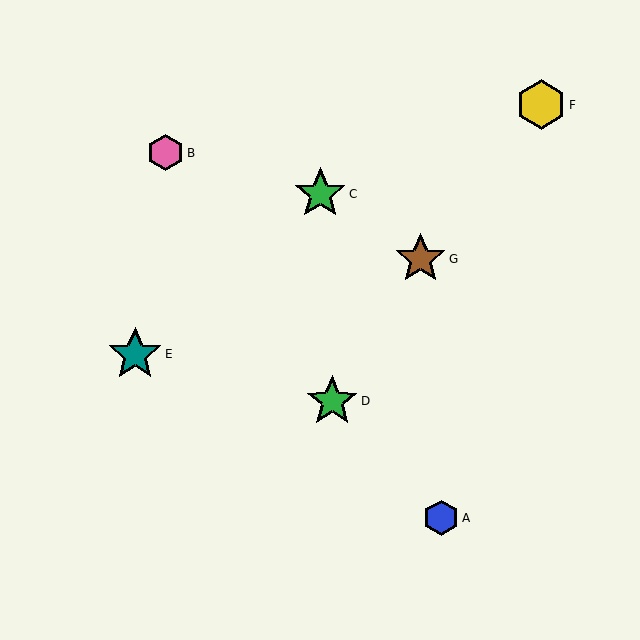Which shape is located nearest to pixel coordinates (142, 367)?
The teal star (labeled E) at (135, 354) is nearest to that location.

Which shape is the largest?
The teal star (labeled E) is the largest.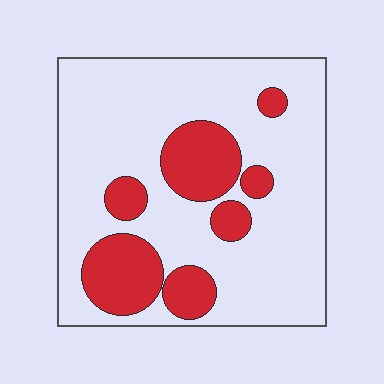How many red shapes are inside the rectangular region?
7.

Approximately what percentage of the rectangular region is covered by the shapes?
Approximately 25%.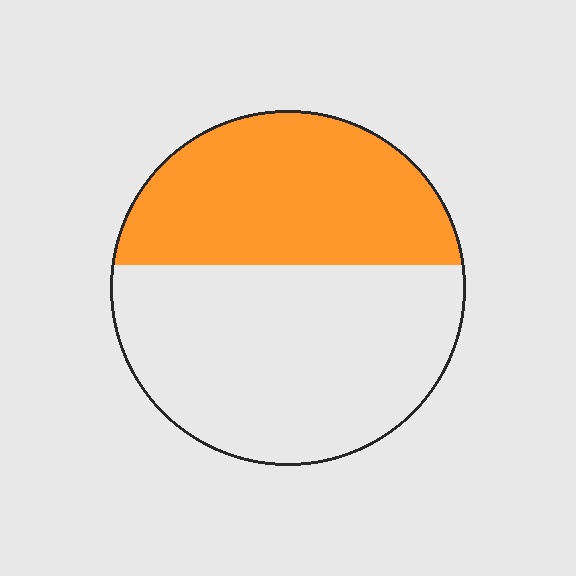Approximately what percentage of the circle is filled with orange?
Approximately 40%.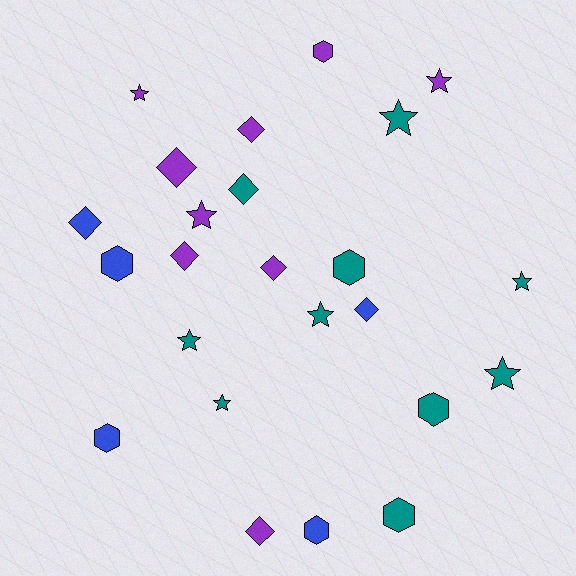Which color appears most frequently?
Teal, with 10 objects.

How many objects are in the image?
There are 24 objects.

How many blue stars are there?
There are no blue stars.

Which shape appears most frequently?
Star, with 9 objects.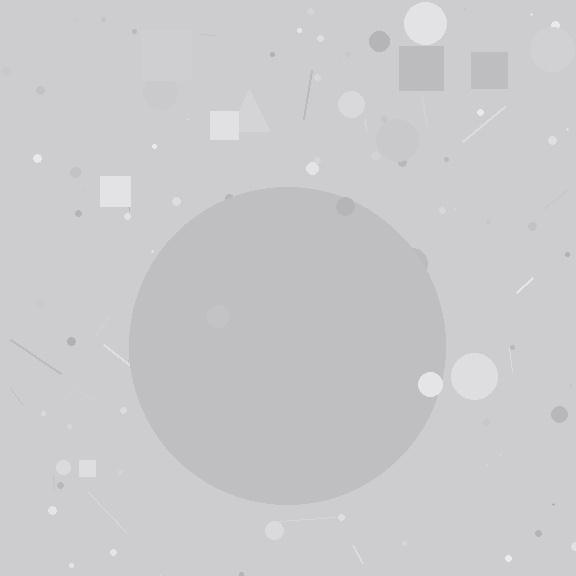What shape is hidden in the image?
A circle is hidden in the image.